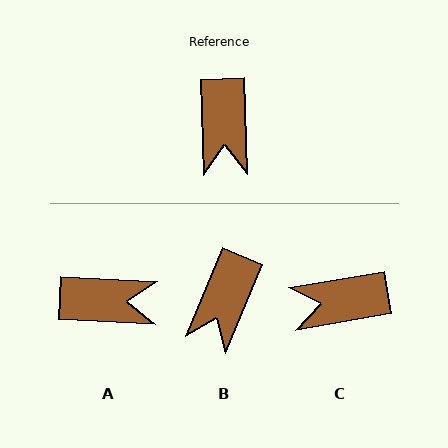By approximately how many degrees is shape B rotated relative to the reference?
Approximately 25 degrees clockwise.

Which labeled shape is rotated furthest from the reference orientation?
A, about 85 degrees away.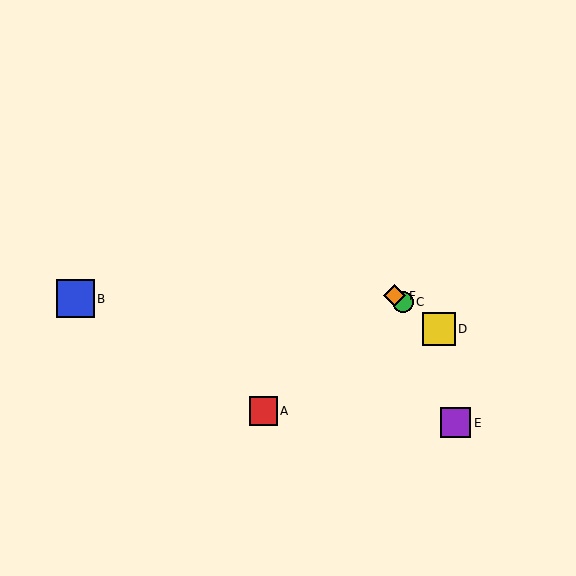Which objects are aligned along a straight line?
Objects C, D, F are aligned along a straight line.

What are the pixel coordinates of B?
Object B is at (75, 299).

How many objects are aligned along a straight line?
3 objects (C, D, F) are aligned along a straight line.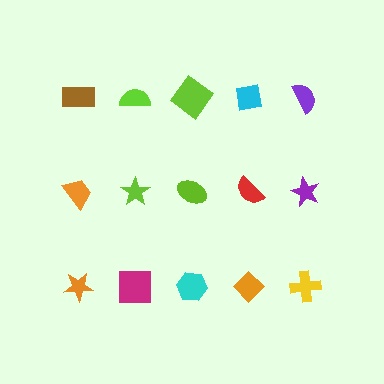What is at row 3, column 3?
A cyan hexagon.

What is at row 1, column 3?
A lime diamond.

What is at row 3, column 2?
A magenta square.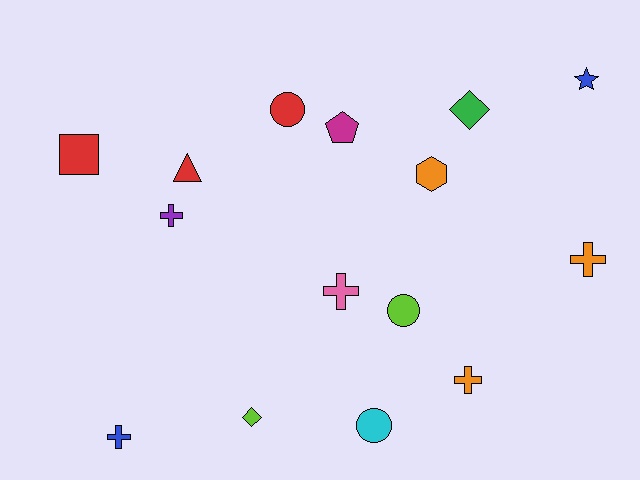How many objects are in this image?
There are 15 objects.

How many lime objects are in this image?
There are 2 lime objects.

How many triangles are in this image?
There is 1 triangle.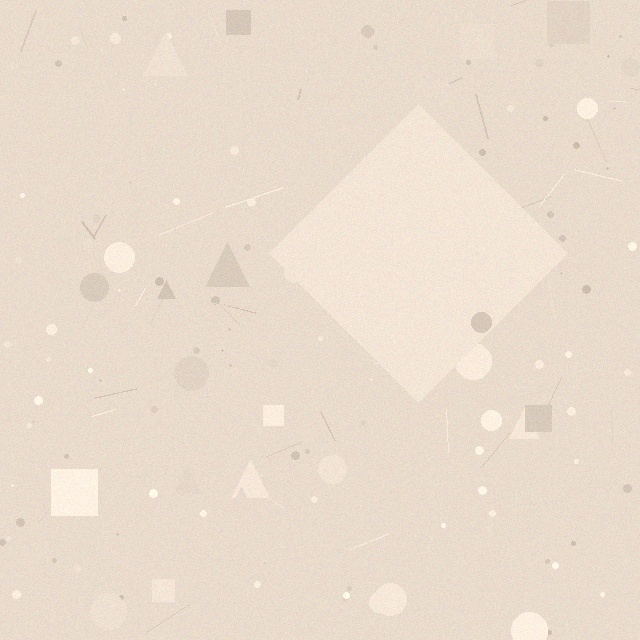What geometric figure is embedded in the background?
A diamond is embedded in the background.